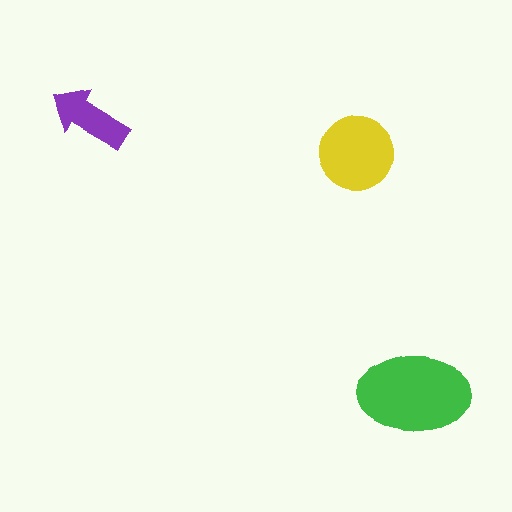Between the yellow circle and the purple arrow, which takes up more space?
The yellow circle.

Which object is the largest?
The green ellipse.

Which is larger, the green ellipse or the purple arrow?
The green ellipse.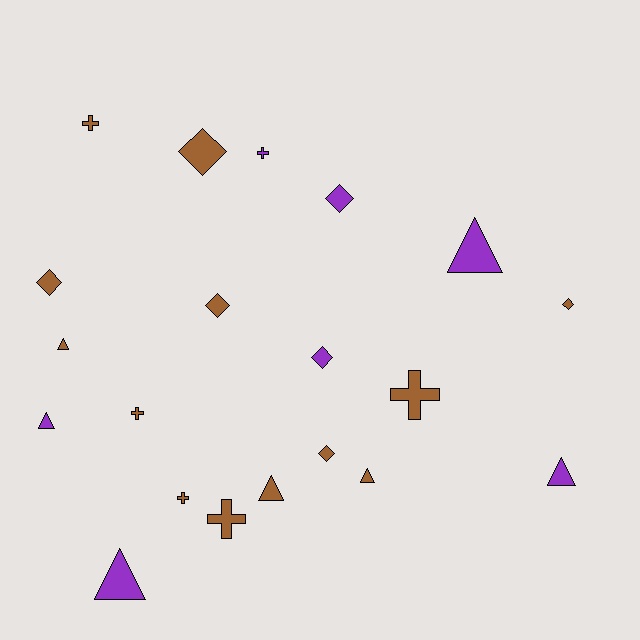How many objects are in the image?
There are 20 objects.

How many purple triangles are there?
There are 4 purple triangles.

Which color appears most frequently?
Brown, with 13 objects.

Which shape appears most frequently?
Triangle, with 7 objects.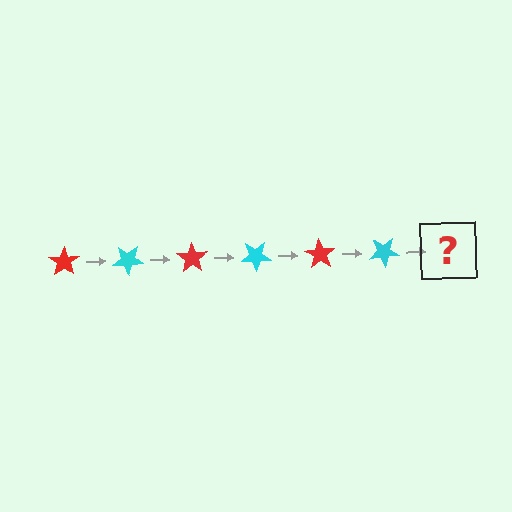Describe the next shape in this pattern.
It should be a red star, rotated 210 degrees from the start.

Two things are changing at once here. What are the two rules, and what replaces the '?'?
The two rules are that it rotates 35 degrees each step and the color cycles through red and cyan. The '?' should be a red star, rotated 210 degrees from the start.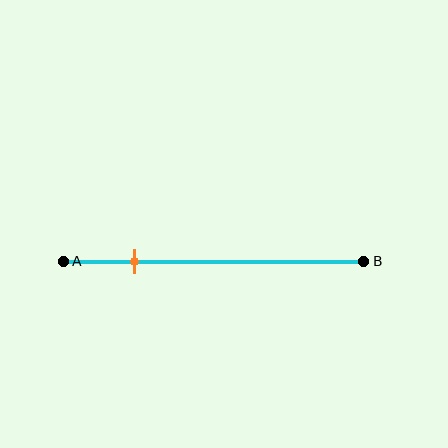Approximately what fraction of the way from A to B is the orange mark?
The orange mark is approximately 25% of the way from A to B.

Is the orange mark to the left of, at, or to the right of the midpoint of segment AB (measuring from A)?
The orange mark is to the left of the midpoint of segment AB.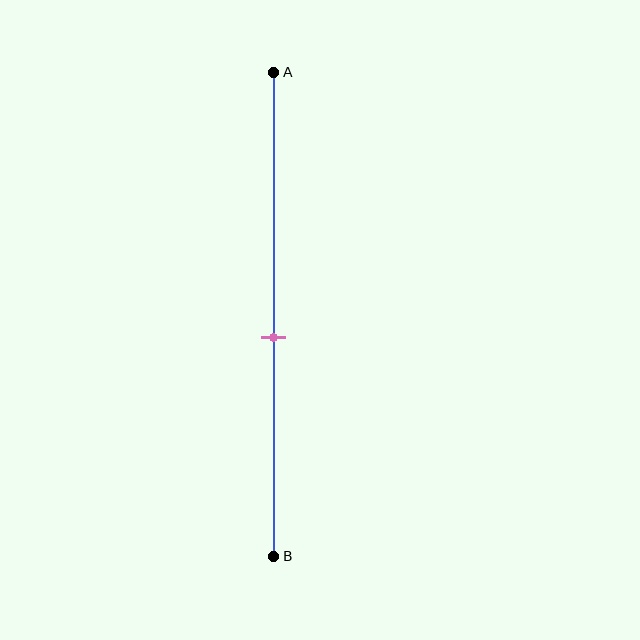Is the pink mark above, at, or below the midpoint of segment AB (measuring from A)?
The pink mark is below the midpoint of segment AB.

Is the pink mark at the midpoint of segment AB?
No, the mark is at about 55% from A, not at the 50% midpoint.